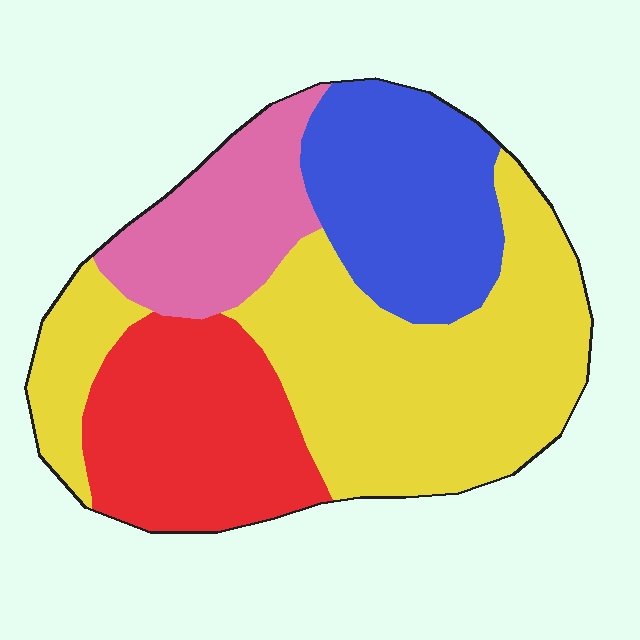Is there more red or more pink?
Red.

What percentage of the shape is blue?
Blue takes up between a sixth and a third of the shape.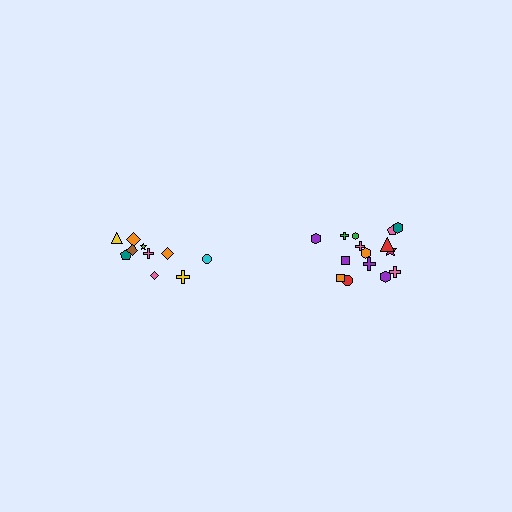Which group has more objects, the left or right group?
The right group.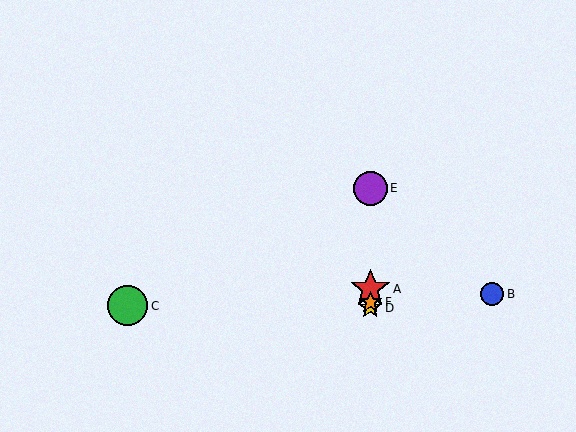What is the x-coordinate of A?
Object A is at x≈370.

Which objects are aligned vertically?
Objects A, D, E, F are aligned vertically.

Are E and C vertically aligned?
No, E is at x≈370 and C is at x≈128.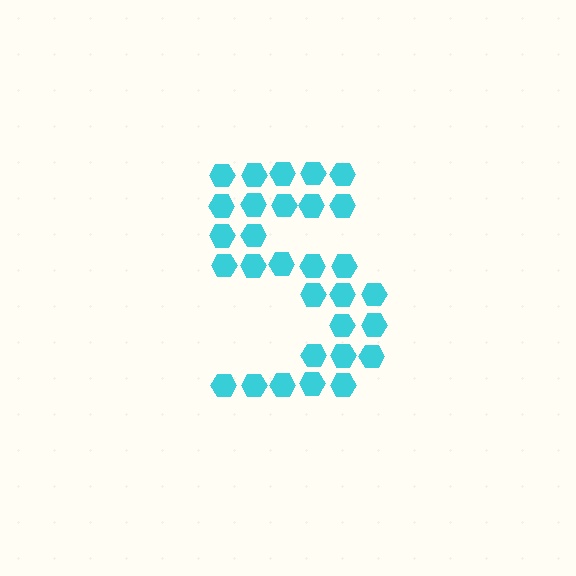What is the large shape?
The large shape is the digit 5.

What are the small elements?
The small elements are hexagons.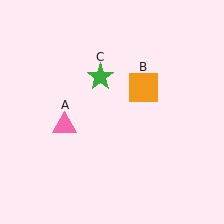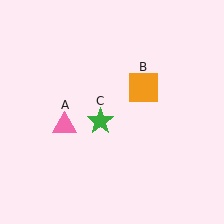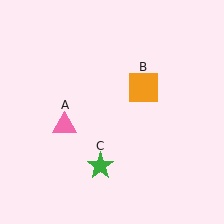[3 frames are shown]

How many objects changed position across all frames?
1 object changed position: green star (object C).